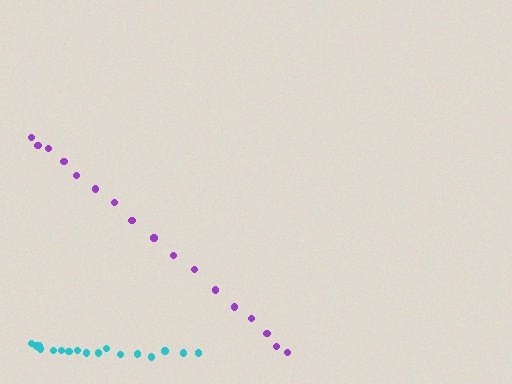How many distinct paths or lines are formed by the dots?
There are 2 distinct paths.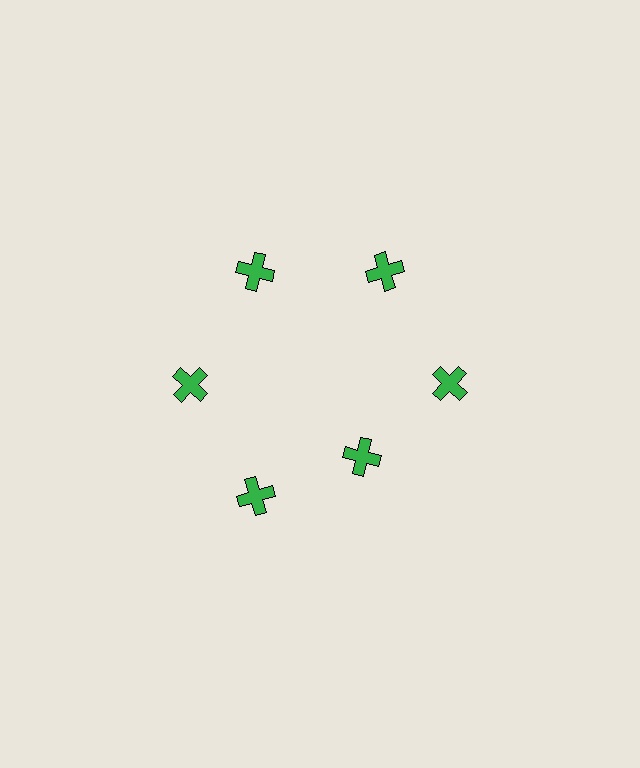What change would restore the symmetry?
The symmetry would be restored by moving it outward, back onto the ring so that all 6 crosses sit at equal angles and equal distance from the center.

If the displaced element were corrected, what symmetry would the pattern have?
It would have 6-fold rotational symmetry — the pattern would map onto itself every 60 degrees.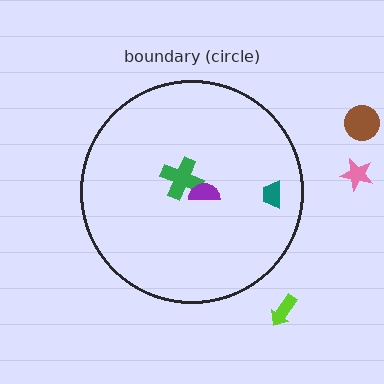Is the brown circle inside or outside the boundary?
Outside.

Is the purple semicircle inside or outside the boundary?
Inside.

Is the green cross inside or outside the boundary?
Inside.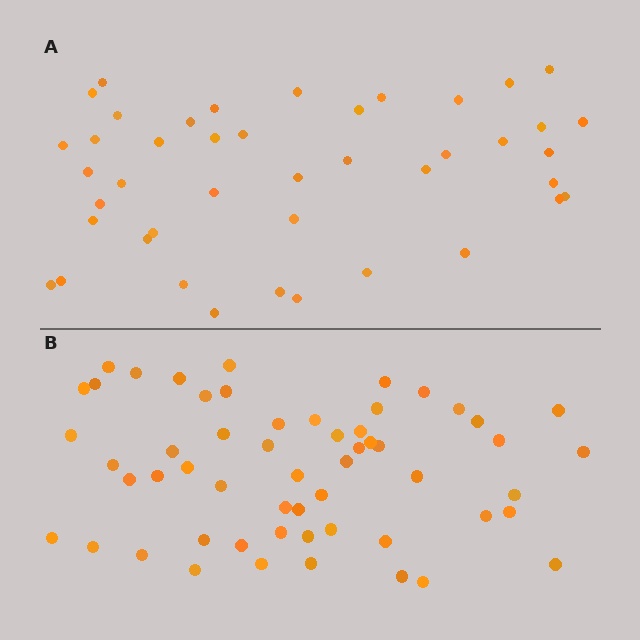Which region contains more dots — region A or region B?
Region B (the bottom region) has more dots.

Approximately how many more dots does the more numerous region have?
Region B has approximately 15 more dots than region A.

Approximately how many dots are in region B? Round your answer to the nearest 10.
About 60 dots. (The exact count is 56, which rounds to 60.)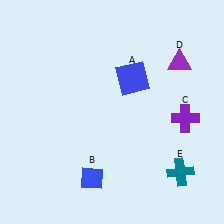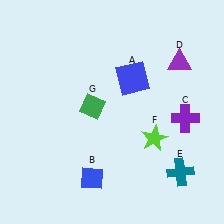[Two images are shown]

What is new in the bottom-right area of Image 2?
A lime star (F) was added in the bottom-right area of Image 2.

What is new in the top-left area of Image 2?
A green diamond (G) was added in the top-left area of Image 2.